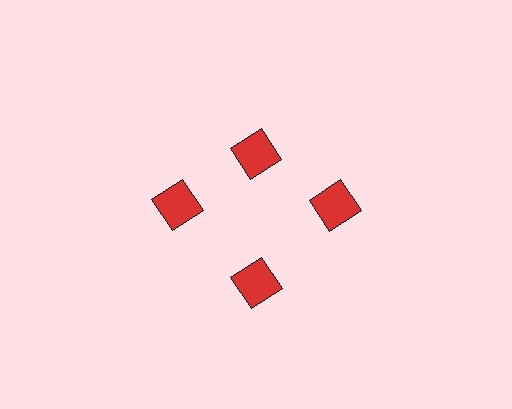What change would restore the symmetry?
The symmetry would be restored by moving it outward, back onto the ring so that all 4 squares sit at equal angles and equal distance from the center.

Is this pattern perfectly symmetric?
No. The 4 red squares are arranged in a ring, but one element near the 12 o'clock position is pulled inward toward the center, breaking the 4-fold rotational symmetry.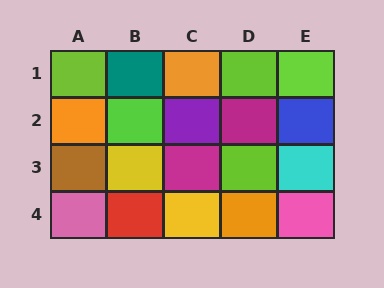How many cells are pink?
2 cells are pink.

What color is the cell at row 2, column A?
Orange.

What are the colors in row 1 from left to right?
Lime, teal, orange, lime, lime.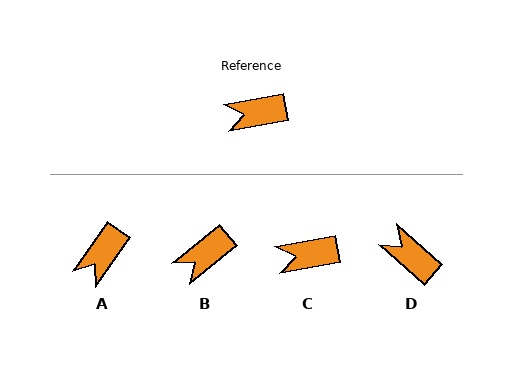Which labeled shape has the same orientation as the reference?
C.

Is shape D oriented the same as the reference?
No, it is off by about 52 degrees.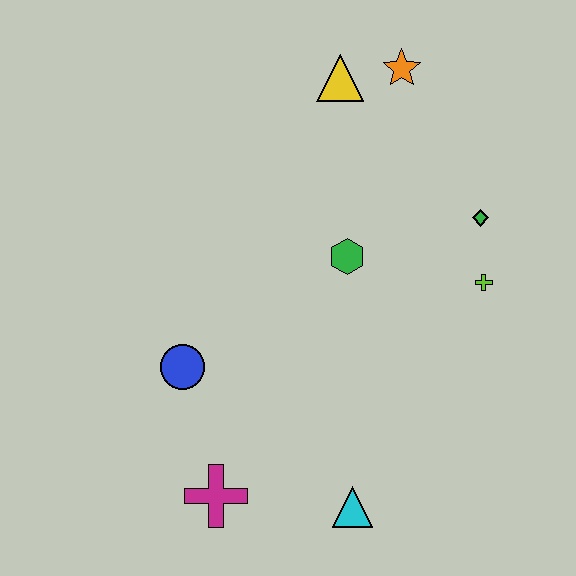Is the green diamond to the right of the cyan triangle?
Yes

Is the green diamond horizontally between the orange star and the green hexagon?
No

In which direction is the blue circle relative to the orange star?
The blue circle is below the orange star.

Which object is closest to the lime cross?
The green diamond is closest to the lime cross.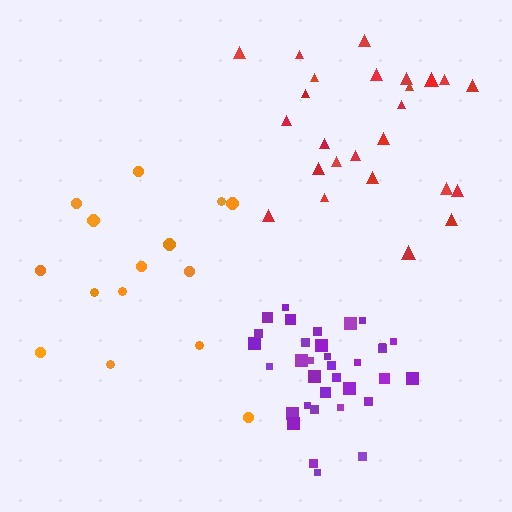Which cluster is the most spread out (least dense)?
Orange.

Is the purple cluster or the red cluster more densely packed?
Purple.